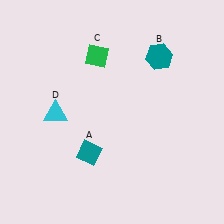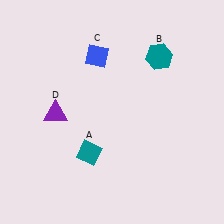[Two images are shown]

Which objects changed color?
C changed from green to blue. D changed from cyan to purple.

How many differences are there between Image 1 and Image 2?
There are 2 differences between the two images.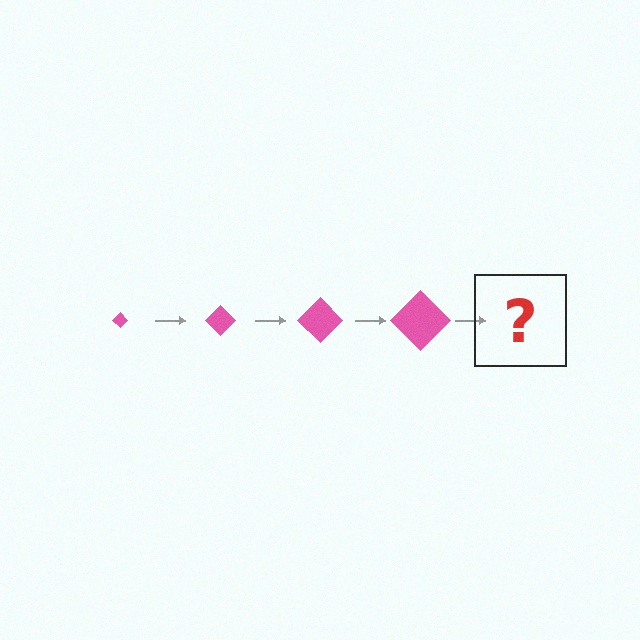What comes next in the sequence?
The next element should be a pink diamond, larger than the previous one.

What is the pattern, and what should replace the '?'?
The pattern is that the diamond gets progressively larger each step. The '?' should be a pink diamond, larger than the previous one.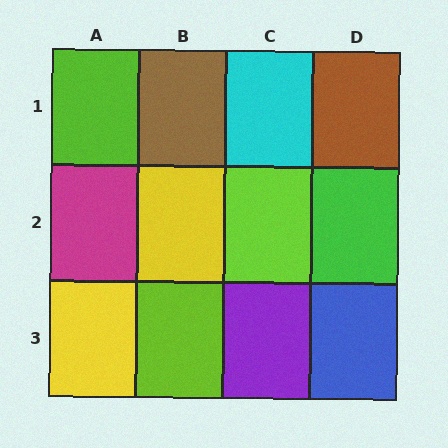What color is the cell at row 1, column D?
Brown.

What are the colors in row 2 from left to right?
Magenta, yellow, lime, green.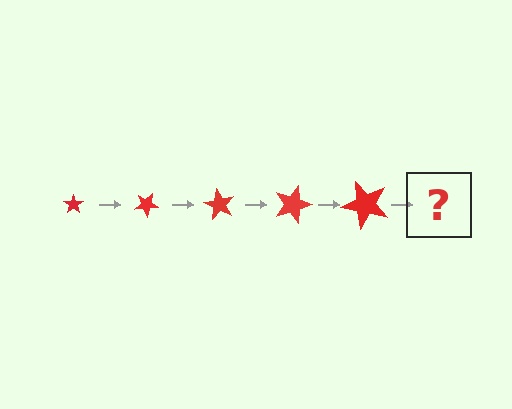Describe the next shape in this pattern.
It should be a star, larger than the previous one and rotated 150 degrees from the start.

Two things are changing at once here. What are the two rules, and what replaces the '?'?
The two rules are that the star grows larger each step and it rotates 30 degrees each step. The '?' should be a star, larger than the previous one and rotated 150 degrees from the start.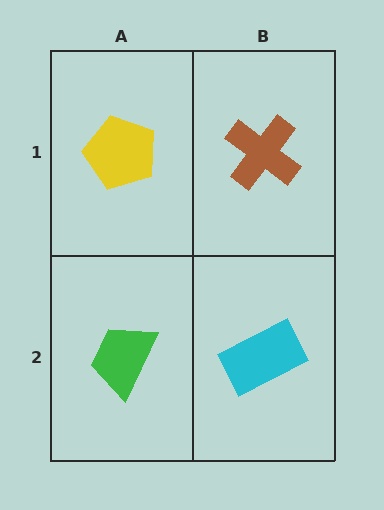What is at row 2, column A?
A green trapezoid.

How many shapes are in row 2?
2 shapes.